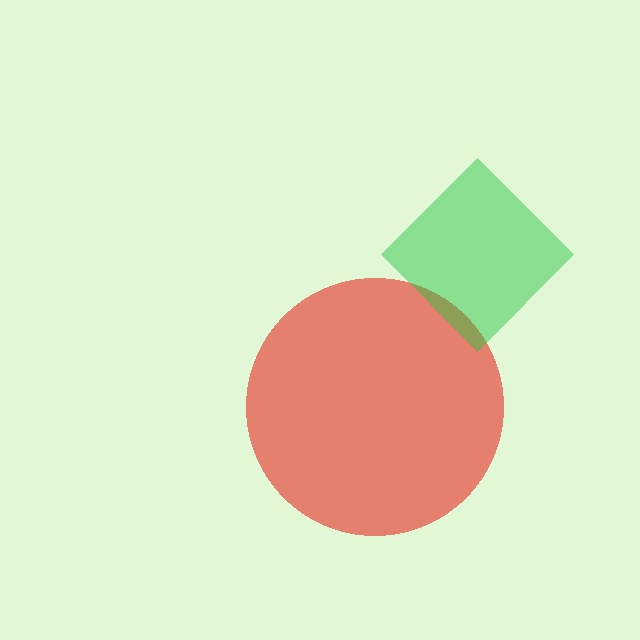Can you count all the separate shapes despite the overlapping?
Yes, there are 2 separate shapes.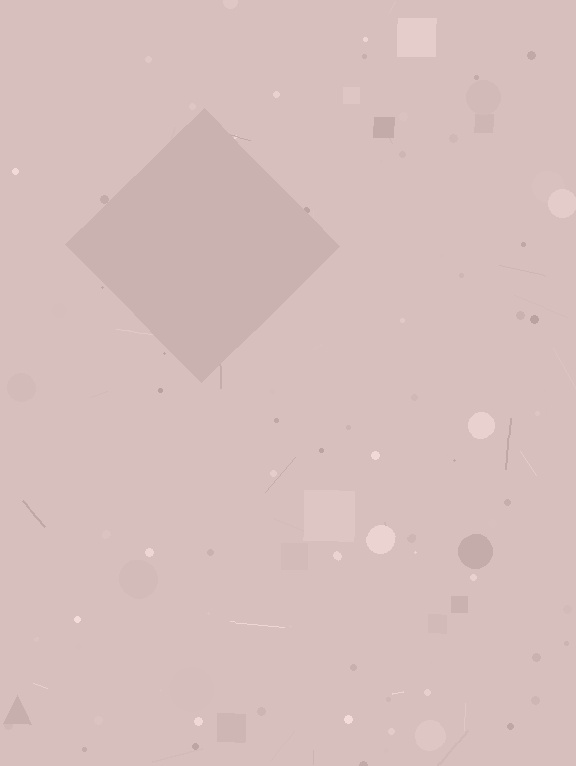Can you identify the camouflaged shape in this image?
The camouflaged shape is a diamond.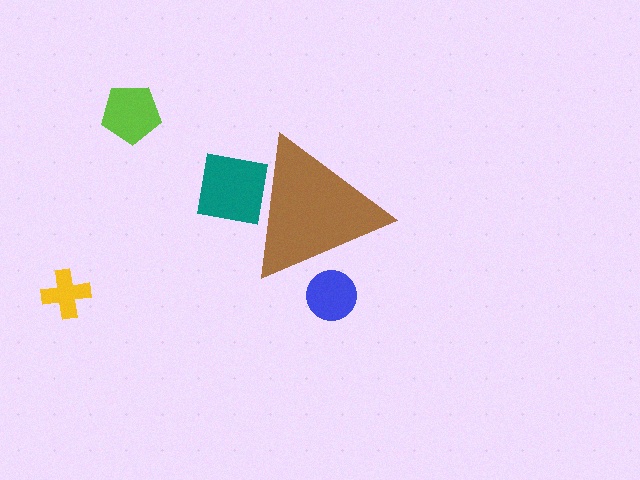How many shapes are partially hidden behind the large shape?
2 shapes are partially hidden.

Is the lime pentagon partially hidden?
No, the lime pentagon is fully visible.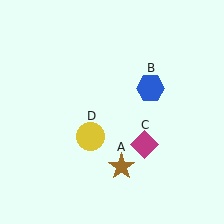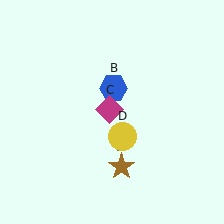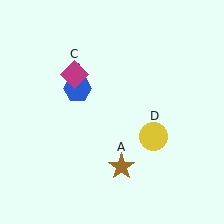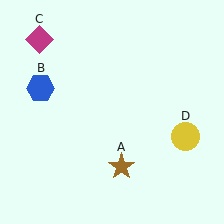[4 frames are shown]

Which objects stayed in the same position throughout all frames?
Brown star (object A) remained stationary.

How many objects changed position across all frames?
3 objects changed position: blue hexagon (object B), magenta diamond (object C), yellow circle (object D).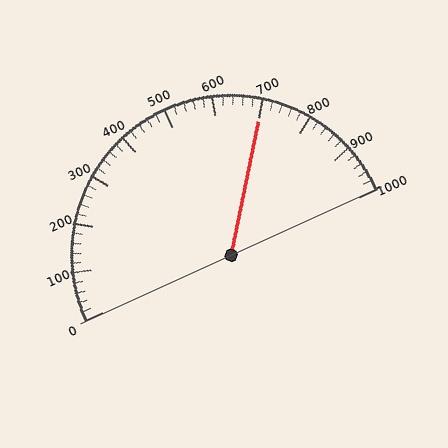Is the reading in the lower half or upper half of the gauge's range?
The reading is in the upper half of the range (0 to 1000).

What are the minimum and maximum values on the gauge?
The gauge ranges from 0 to 1000.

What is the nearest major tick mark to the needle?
The nearest major tick mark is 700.